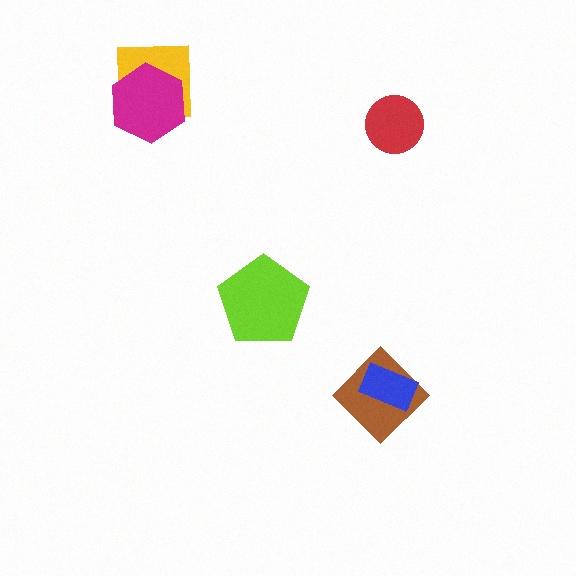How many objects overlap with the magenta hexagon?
1 object overlaps with the magenta hexagon.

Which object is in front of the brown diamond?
The blue rectangle is in front of the brown diamond.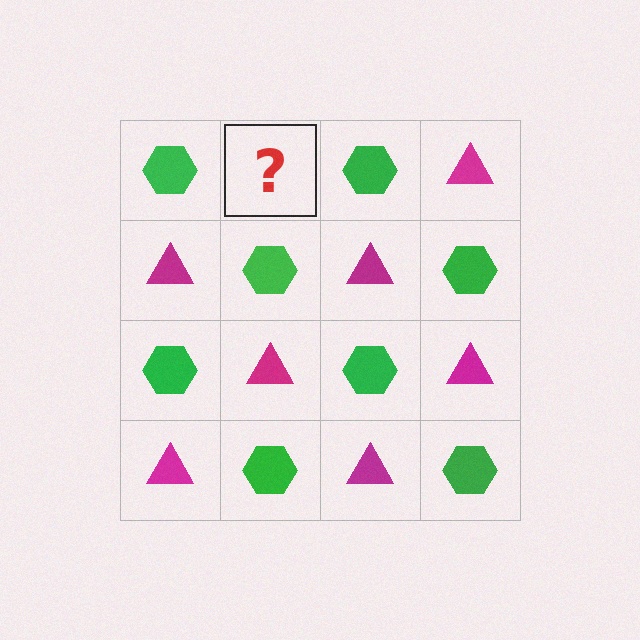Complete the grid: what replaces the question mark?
The question mark should be replaced with a magenta triangle.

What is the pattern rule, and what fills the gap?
The rule is that it alternates green hexagon and magenta triangle in a checkerboard pattern. The gap should be filled with a magenta triangle.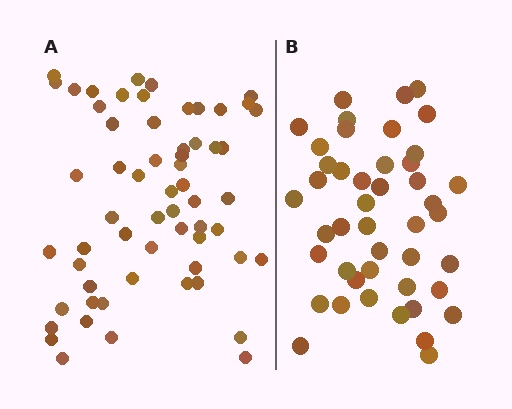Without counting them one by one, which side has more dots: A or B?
Region A (the left region) has more dots.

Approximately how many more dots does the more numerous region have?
Region A has approximately 15 more dots than region B.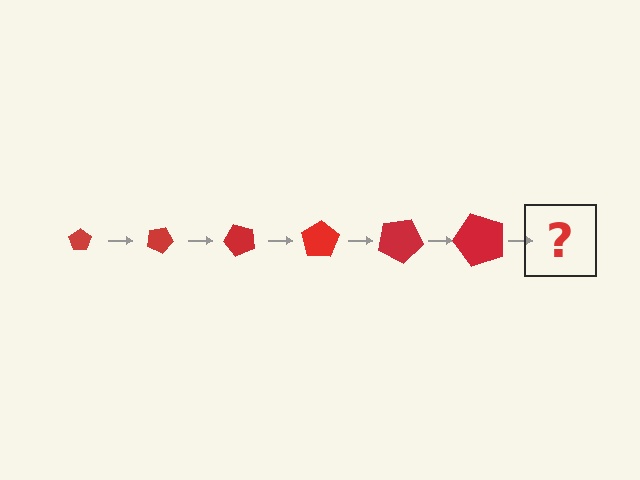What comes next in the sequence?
The next element should be a pentagon, larger than the previous one and rotated 150 degrees from the start.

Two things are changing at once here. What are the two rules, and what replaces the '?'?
The two rules are that the pentagon grows larger each step and it rotates 25 degrees each step. The '?' should be a pentagon, larger than the previous one and rotated 150 degrees from the start.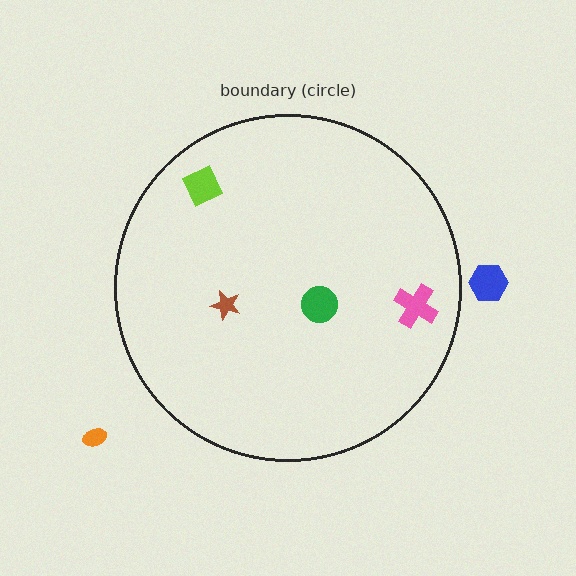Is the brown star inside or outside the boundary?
Inside.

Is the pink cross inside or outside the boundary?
Inside.